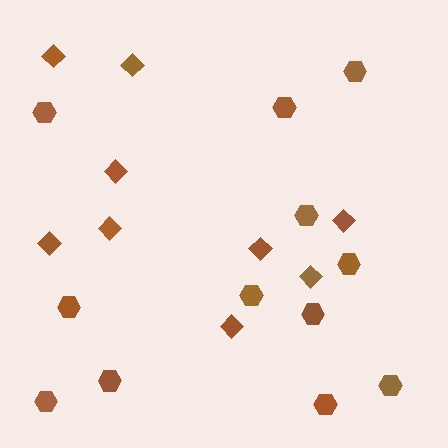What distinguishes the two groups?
There are 2 groups: one group of diamonds (9) and one group of hexagons (12).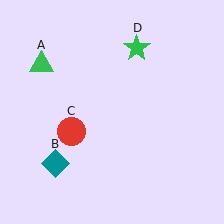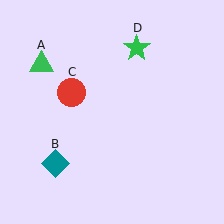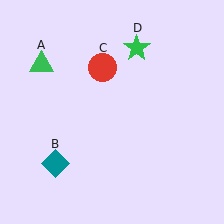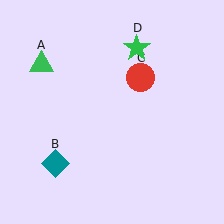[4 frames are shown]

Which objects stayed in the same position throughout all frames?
Green triangle (object A) and teal diamond (object B) and green star (object D) remained stationary.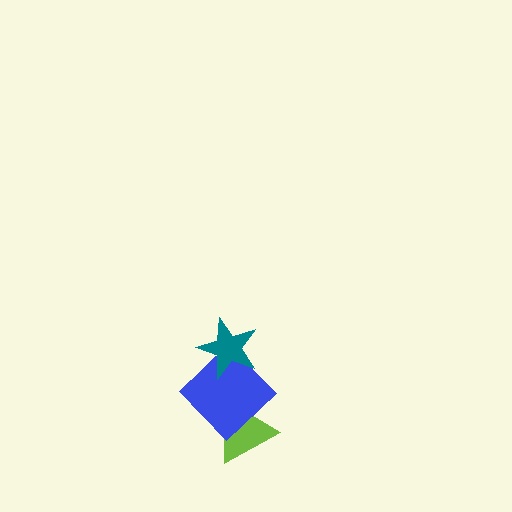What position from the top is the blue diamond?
The blue diamond is 2nd from the top.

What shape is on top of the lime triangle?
The blue diamond is on top of the lime triangle.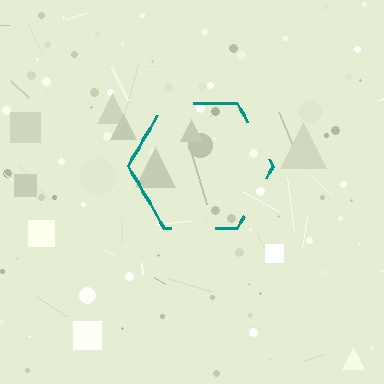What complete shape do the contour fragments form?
The contour fragments form a hexagon.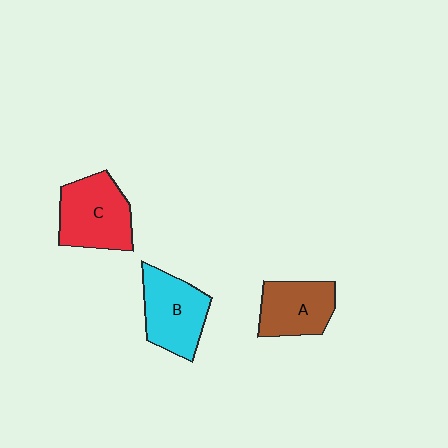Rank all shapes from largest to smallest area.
From largest to smallest: C (red), B (cyan), A (brown).